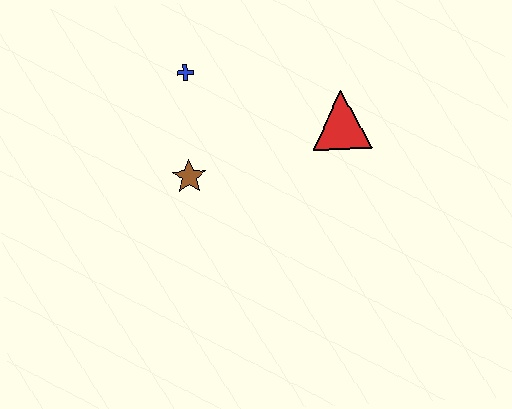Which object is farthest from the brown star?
The red triangle is farthest from the brown star.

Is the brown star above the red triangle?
No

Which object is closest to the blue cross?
The brown star is closest to the blue cross.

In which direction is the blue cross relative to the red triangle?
The blue cross is to the left of the red triangle.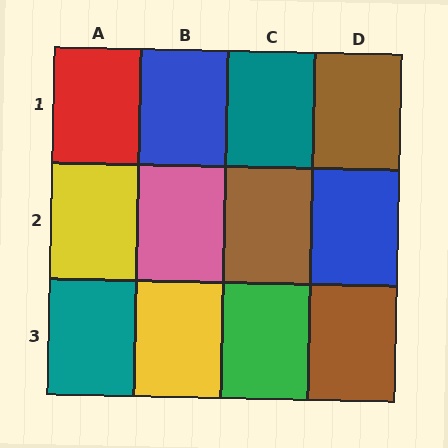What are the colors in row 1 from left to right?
Red, blue, teal, brown.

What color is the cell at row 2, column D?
Blue.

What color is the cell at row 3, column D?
Brown.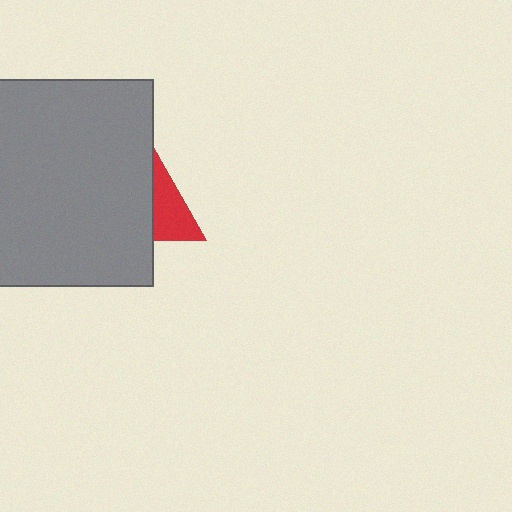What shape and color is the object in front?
The object in front is a gray square.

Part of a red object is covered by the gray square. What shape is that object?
It is a triangle.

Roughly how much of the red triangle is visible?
A small part of it is visible (roughly 36%).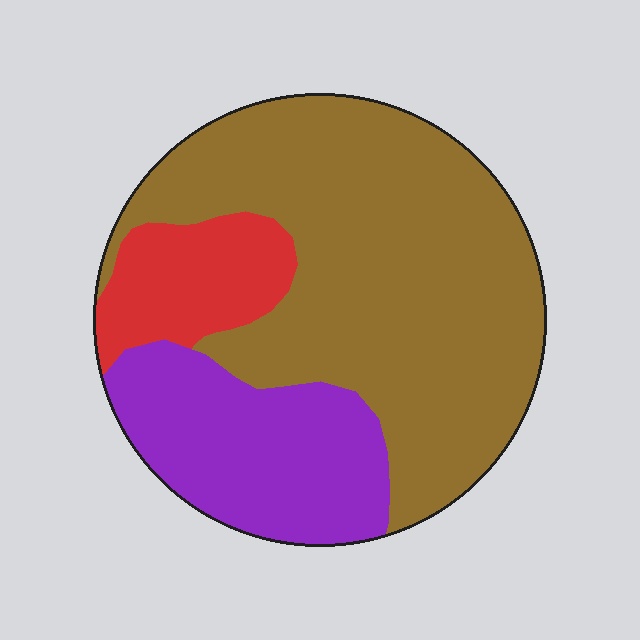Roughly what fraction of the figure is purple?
Purple covers about 25% of the figure.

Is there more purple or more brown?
Brown.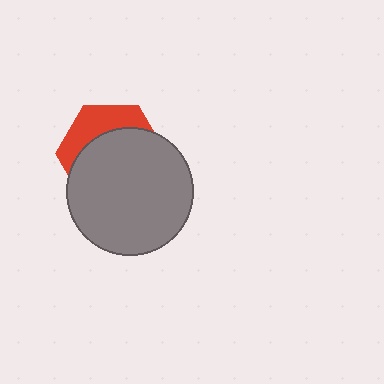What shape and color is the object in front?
The object in front is a gray circle.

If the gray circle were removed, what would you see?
You would see the complete red hexagon.